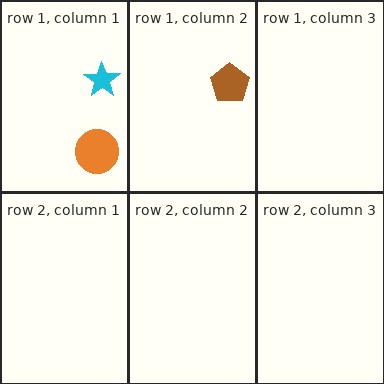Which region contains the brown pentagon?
The row 1, column 2 region.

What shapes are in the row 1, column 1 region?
The orange circle, the cyan star.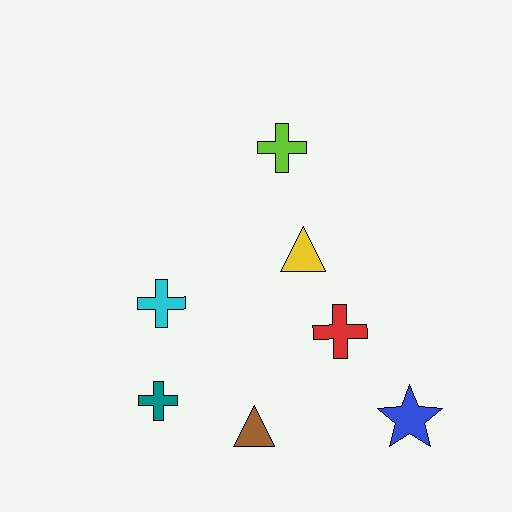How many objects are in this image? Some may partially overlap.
There are 7 objects.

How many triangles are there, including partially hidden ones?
There are 2 triangles.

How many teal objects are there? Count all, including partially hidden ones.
There is 1 teal object.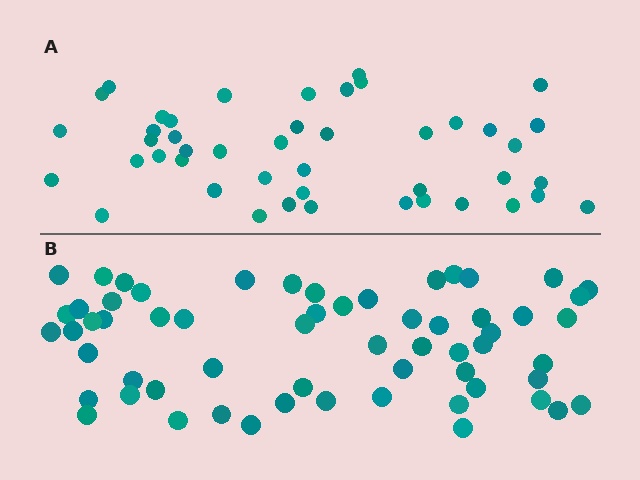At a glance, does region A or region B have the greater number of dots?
Region B (the bottom region) has more dots.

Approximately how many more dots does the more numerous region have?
Region B has approximately 15 more dots than region A.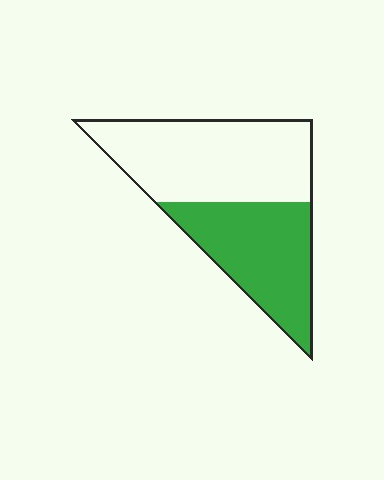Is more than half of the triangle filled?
No.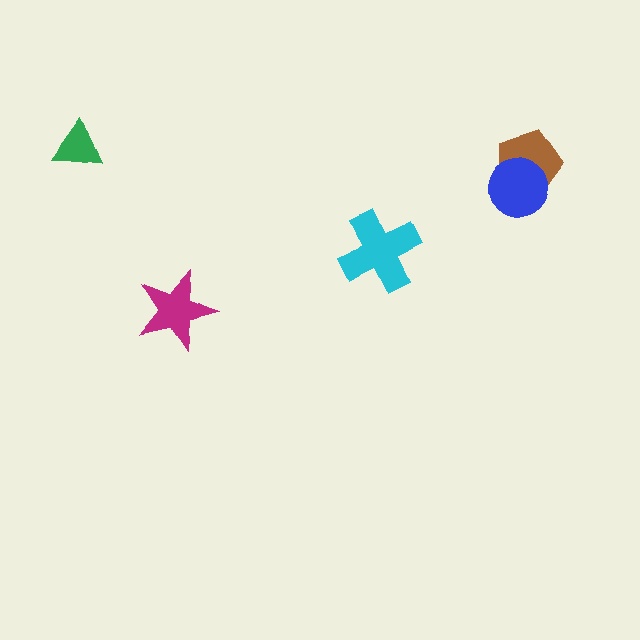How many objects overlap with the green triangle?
0 objects overlap with the green triangle.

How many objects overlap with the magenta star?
0 objects overlap with the magenta star.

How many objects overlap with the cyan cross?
0 objects overlap with the cyan cross.